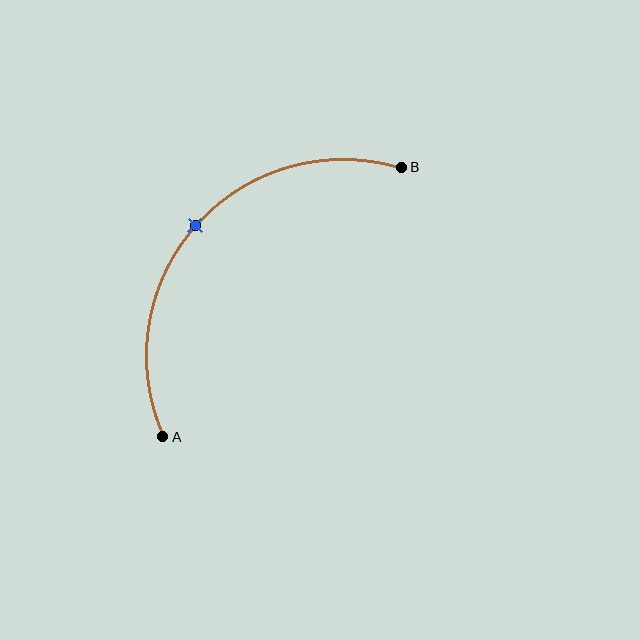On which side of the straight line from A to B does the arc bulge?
The arc bulges above and to the left of the straight line connecting A and B.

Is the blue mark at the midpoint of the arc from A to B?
Yes. The blue mark lies on the arc at equal arc-length from both A and B — it is the arc midpoint.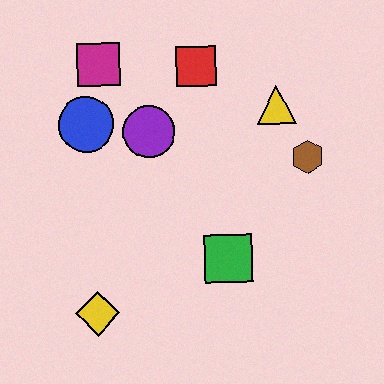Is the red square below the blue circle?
No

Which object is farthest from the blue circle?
The brown hexagon is farthest from the blue circle.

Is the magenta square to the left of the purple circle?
Yes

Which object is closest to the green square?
The brown hexagon is closest to the green square.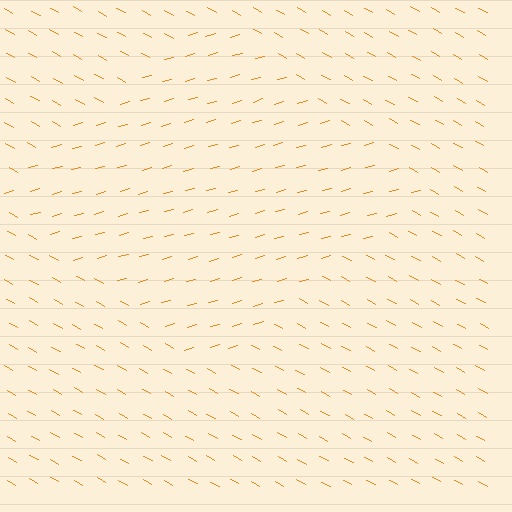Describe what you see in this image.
The image is filled with small orange line segments. A diamond region in the image has lines oriented differently from the surrounding lines, creating a visible texture boundary.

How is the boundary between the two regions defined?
The boundary is defined purely by a change in line orientation (approximately 45 degrees difference). All lines are the same color and thickness.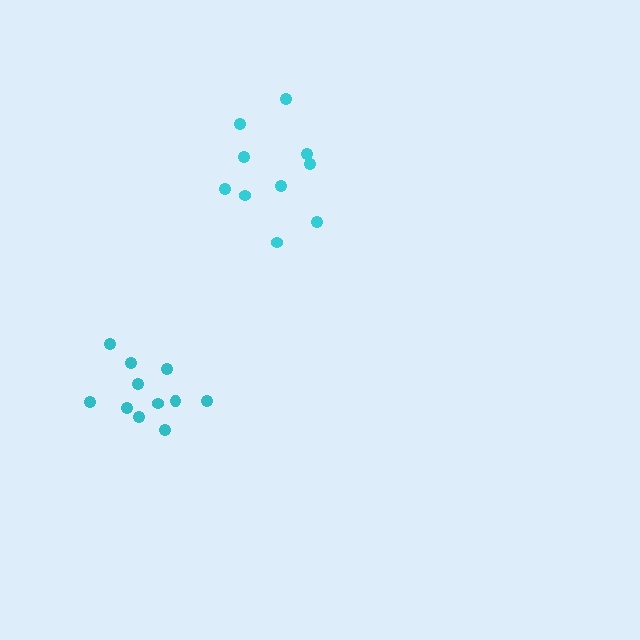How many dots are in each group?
Group 1: 11 dots, Group 2: 10 dots (21 total).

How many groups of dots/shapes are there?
There are 2 groups.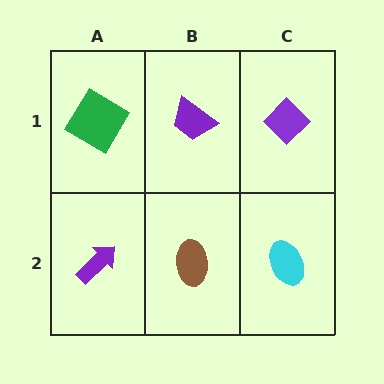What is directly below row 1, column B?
A brown ellipse.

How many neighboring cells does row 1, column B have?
3.